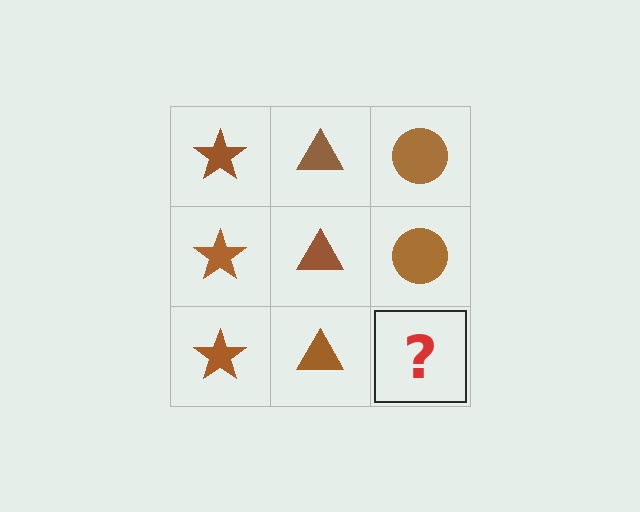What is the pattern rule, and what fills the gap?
The rule is that each column has a consistent shape. The gap should be filled with a brown circle.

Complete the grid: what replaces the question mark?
The question mark should be replaced with a brown circle.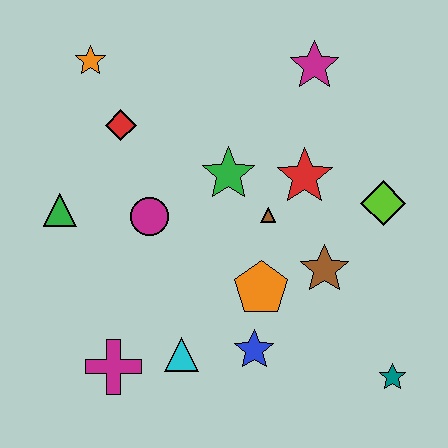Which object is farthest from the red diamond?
The teal star is farthest from the red diamond.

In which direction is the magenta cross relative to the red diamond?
The magenta cross is below the red diamond.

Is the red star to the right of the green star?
Yes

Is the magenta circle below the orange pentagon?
No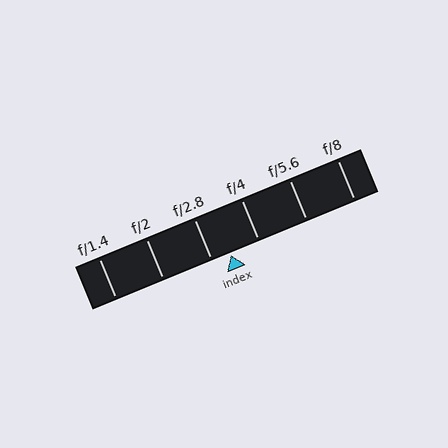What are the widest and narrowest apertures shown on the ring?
The widest aperture shown is f/1.4 and the narrowest is f/8.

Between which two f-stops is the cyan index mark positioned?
The index mark is between f/2.8 and f/4.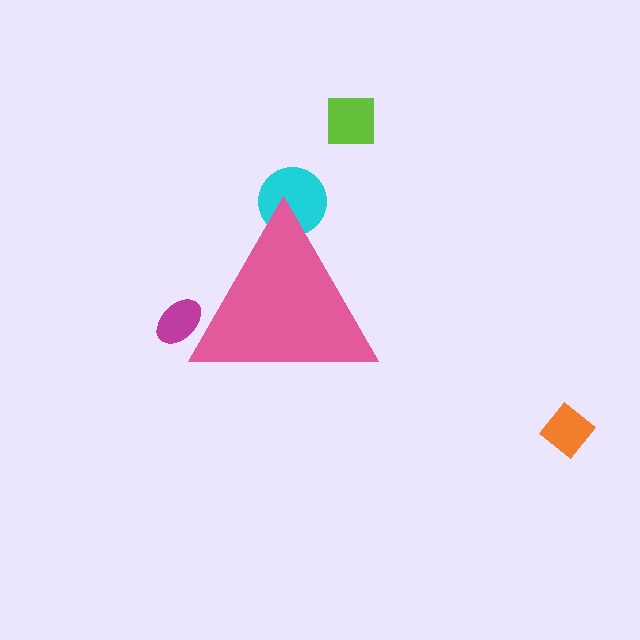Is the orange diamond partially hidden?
No, the orange diamond is fully visible.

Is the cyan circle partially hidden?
Yes, the cyan circle is partially hidden behind the pink triangle.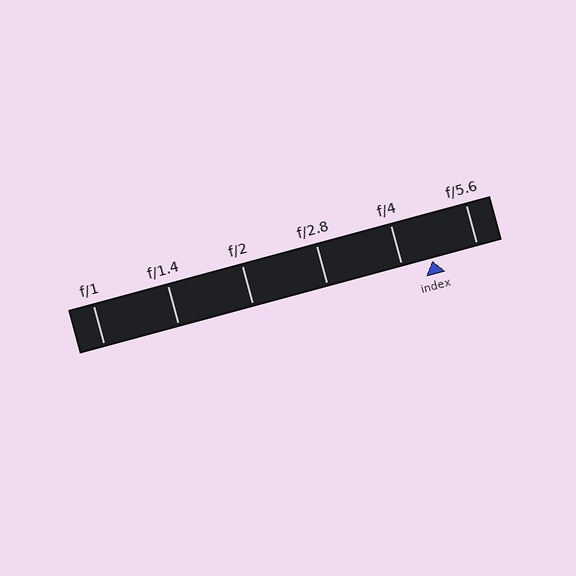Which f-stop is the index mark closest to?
The index mark is closest to f/4.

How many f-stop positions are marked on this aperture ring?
There are 6 f-stop positions marked.